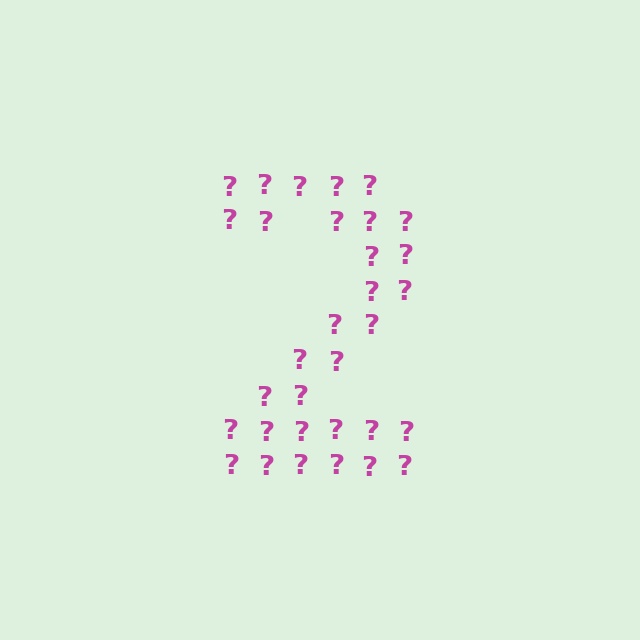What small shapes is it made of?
It is made of small question marks.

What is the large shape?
The large shape is the digit 2.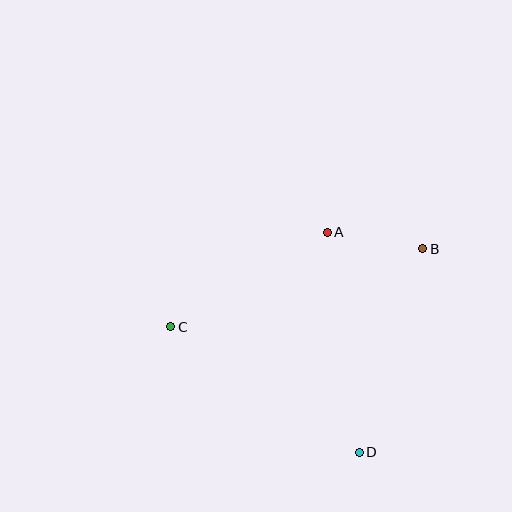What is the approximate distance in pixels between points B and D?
The distance between B and D is approximately 213 pixels.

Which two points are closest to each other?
Points A and B are closest to each other.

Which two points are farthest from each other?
Points B and C are farthest from each other.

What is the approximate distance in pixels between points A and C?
The distance between A and C is approximately 183 pixels.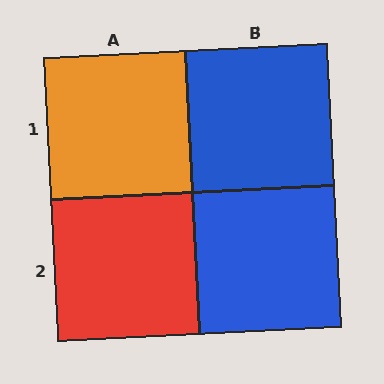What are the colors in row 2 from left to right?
Red, blue.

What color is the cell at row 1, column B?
Blue.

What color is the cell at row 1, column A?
Orange.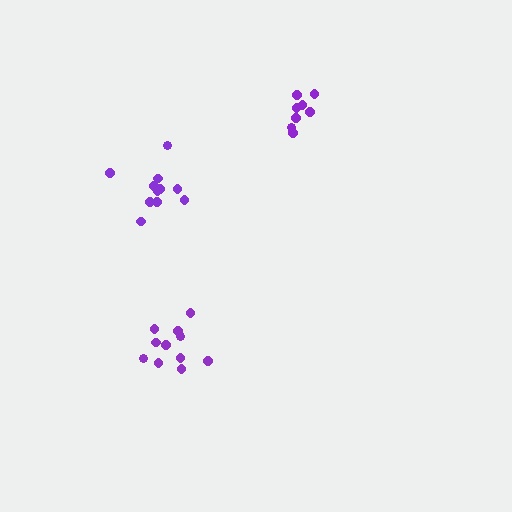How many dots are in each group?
Group 1: 11 dots, Group 2: 11 dots, Group 3: 8 dots (30 total).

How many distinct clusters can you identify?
There are 3 distinct clusters.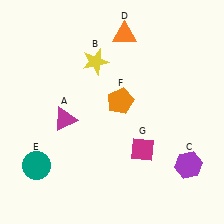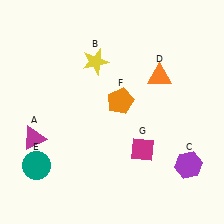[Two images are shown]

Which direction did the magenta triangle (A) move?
The magenta triangle (A) moved left.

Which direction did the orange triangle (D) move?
The orange triangle (D) moved down.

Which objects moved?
The objects that moved are: the magenta triangle (A), the orange triangle (D).